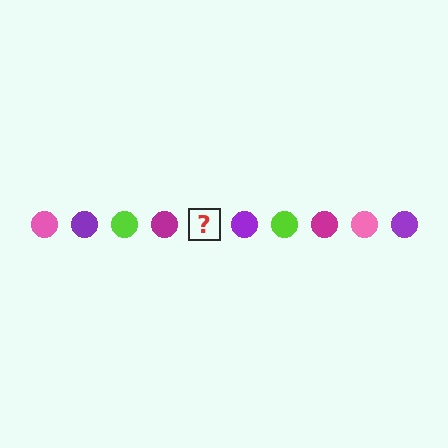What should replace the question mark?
The question mark should be replaced with a pink circle.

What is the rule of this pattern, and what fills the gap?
The rule is that the pattern cycles through pink, purple, lime, magenta circles. The gap should be filled with a pink circle.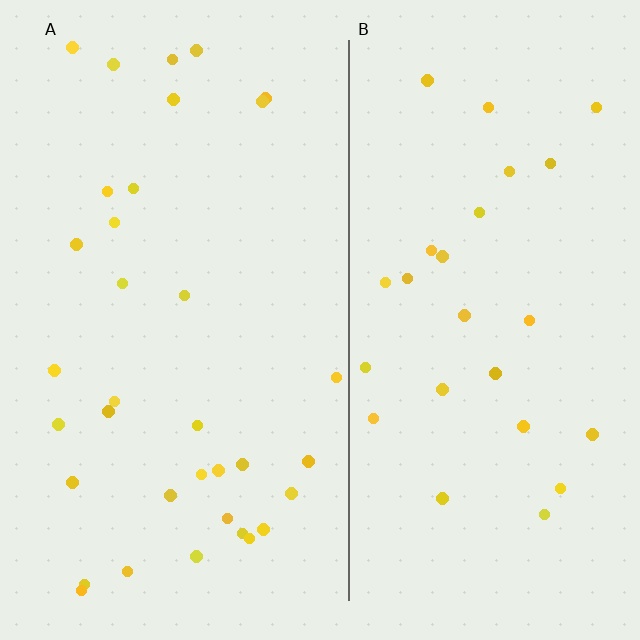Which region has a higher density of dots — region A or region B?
A (the left).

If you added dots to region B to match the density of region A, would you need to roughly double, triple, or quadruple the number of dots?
Approximately double.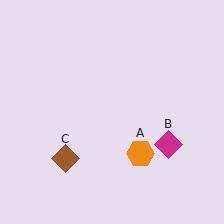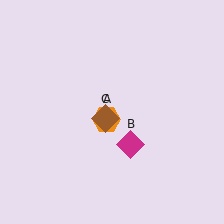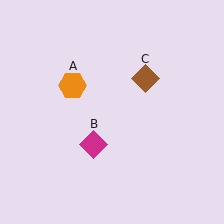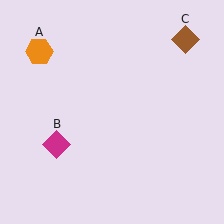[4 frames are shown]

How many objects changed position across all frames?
3 objects changed position: orange hexagon (object A), magenta diamond (object B), brown diamond (object C).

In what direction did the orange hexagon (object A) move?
The orange hexagon (object A) moved up and to the left.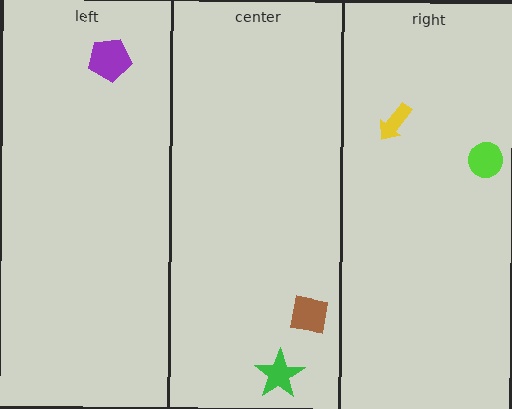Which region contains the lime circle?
The right region.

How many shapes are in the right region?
2.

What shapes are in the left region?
The purple pentagon.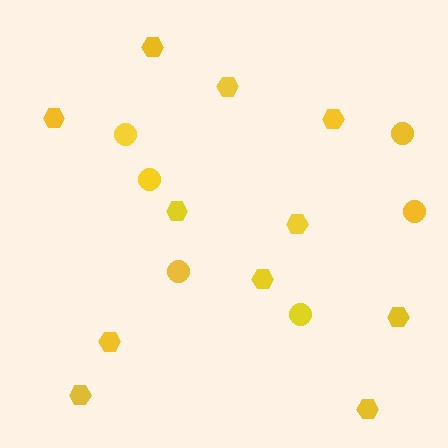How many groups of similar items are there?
There are 2 groups: one group of circles (6) and one group of hexagons (11).